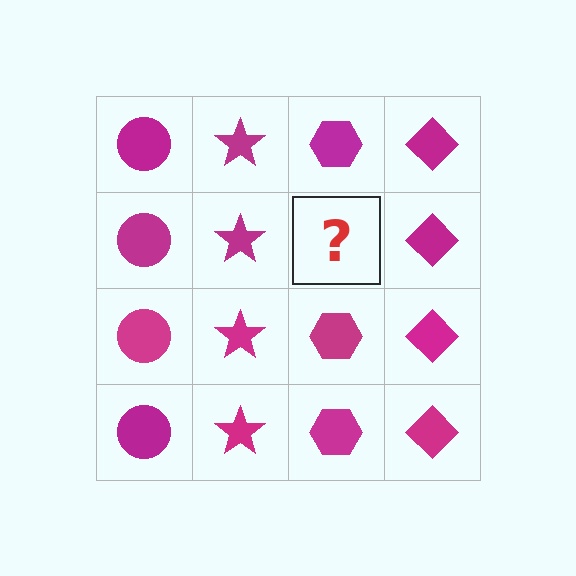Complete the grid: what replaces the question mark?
The question mark should be replaced with a magenta hexagon.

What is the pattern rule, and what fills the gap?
The rule is that each column has a consistent shape. The gap should be filled with a magenta hexagon.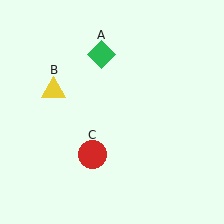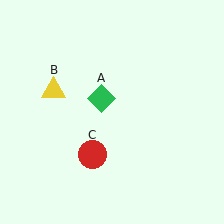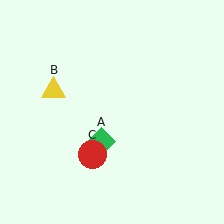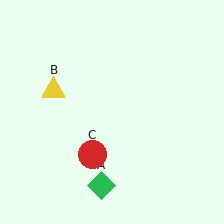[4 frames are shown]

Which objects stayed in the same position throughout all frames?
Yellow triangle (object B) and red circle (object C) remained stationary.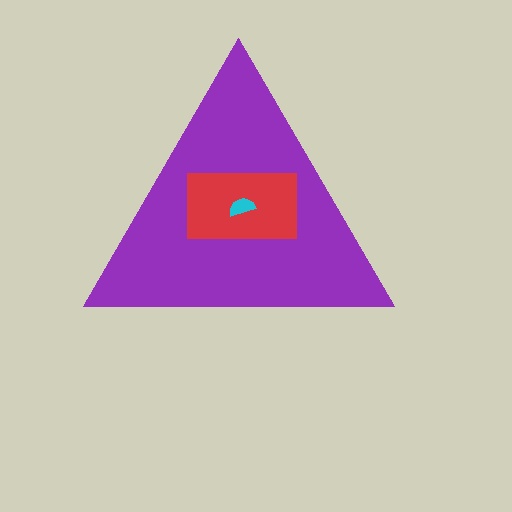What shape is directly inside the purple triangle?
The red rectangle.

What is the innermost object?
The cyan semicircle.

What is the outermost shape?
The purple triangle.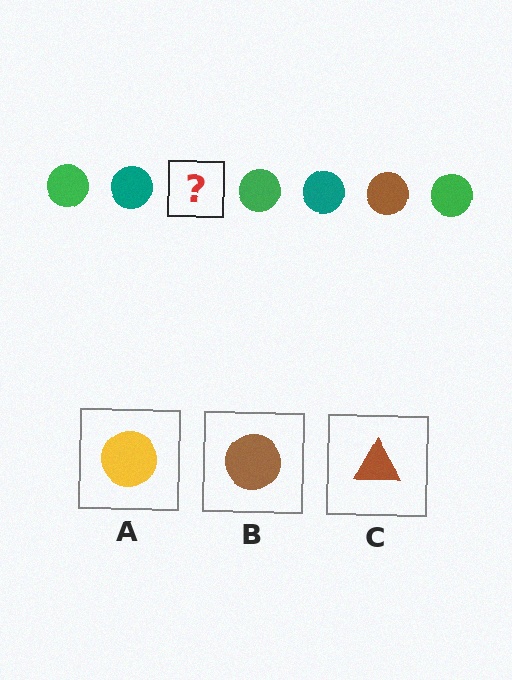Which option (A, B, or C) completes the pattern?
B.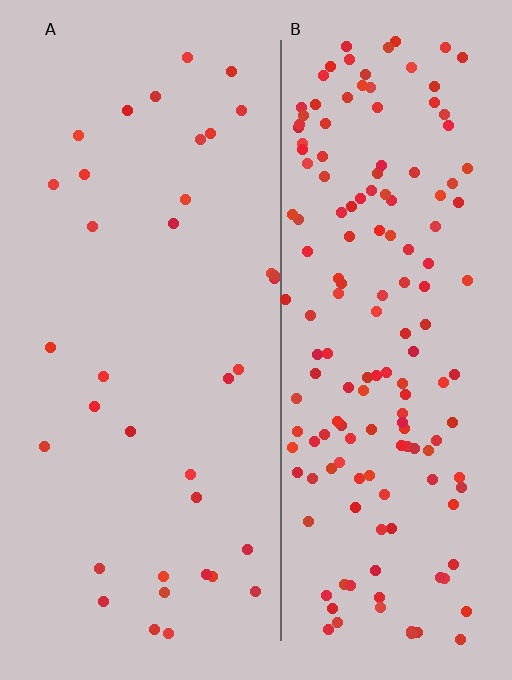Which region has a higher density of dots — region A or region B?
B (the right).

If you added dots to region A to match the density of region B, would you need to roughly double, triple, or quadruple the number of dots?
Approximately quadruple.